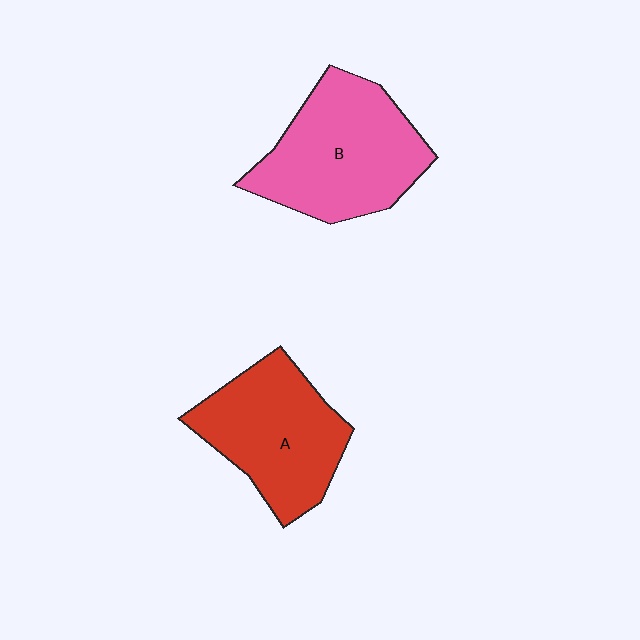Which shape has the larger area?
Shape B (pink).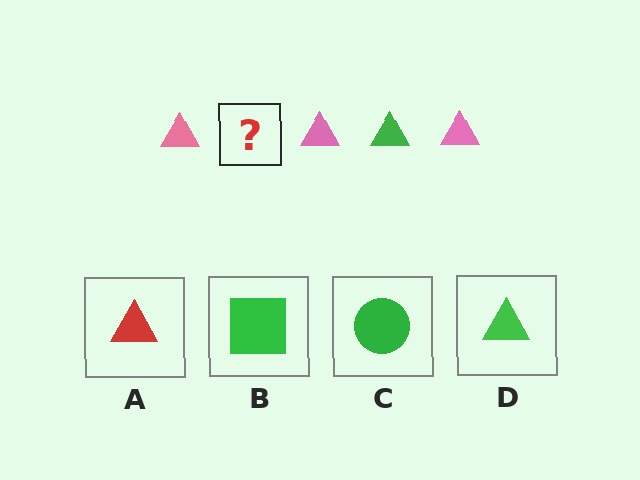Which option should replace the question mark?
Option D.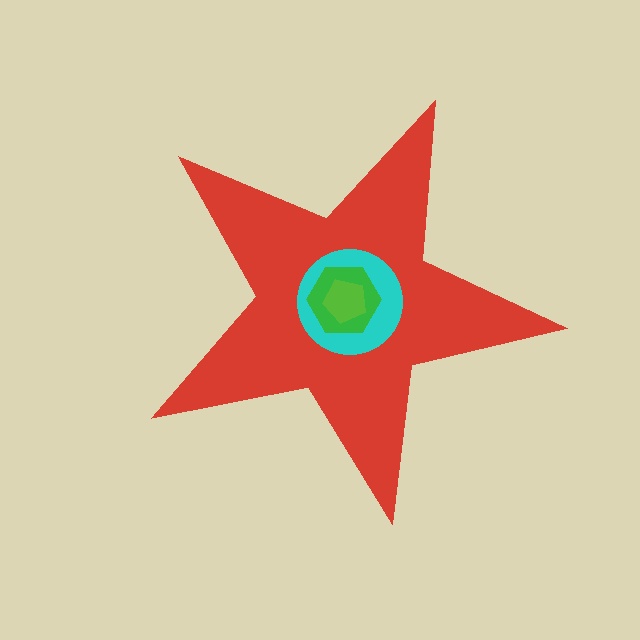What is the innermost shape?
The lime pentagon.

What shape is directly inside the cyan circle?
The green hexagon.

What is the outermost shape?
The red star.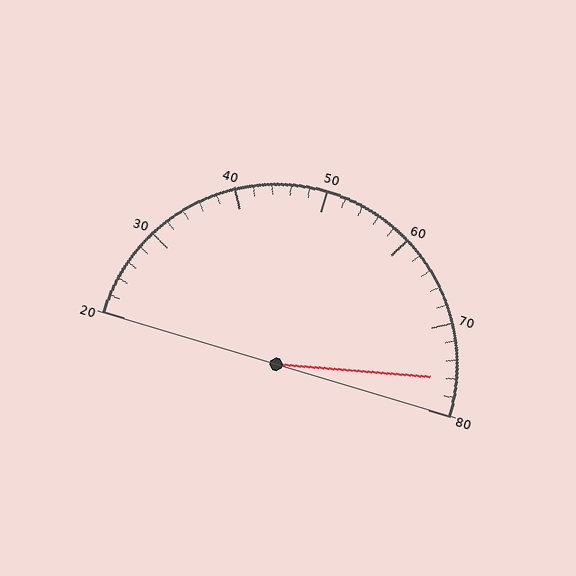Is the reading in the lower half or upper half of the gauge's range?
The reading is in the upper half of the range (20 to 80).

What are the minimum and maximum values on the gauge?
The gauge ranges from 20 to 80.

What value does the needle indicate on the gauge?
The needle indicates approximately 76.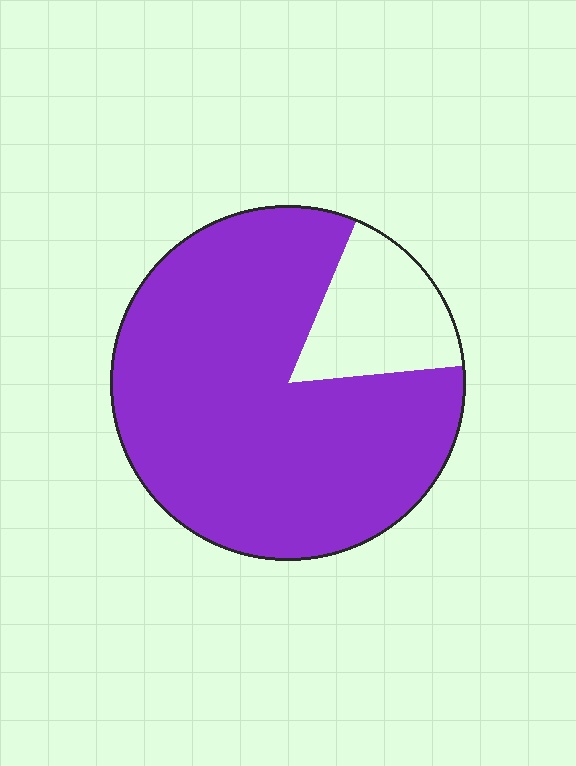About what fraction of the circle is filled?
About five sixths (5/6).